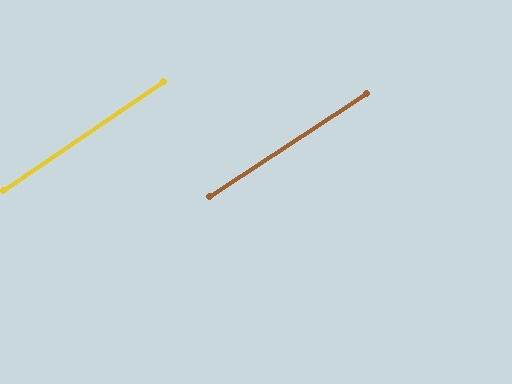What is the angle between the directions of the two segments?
Approximately 1 degree.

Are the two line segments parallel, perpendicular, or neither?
Parallel — their directions differ by only 1.0°.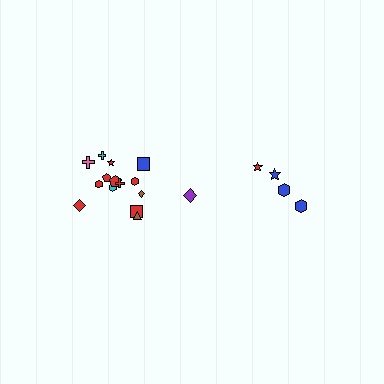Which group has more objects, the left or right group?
The left group.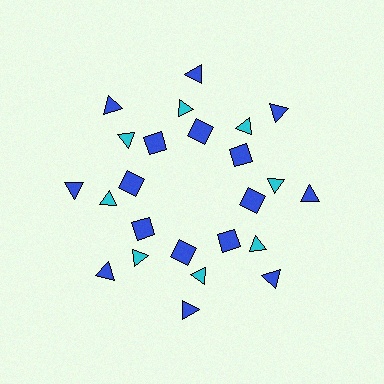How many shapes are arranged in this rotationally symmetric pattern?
There are 24 shapes, arranged in 8 groups of 3.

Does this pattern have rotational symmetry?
Yes, this pattern has 8-fold rotational symmetry. It looks the same after rotating 45 degrees around the center.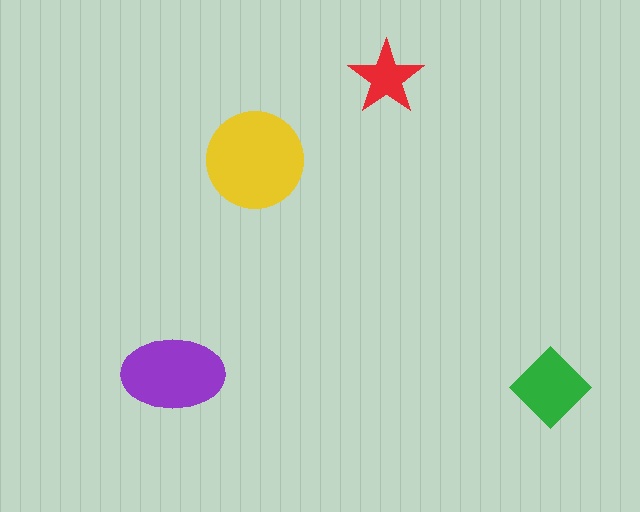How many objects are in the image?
There are 4 objects in the image.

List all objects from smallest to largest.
The red star, the green diamond, the purple ellipse, the yellow circle.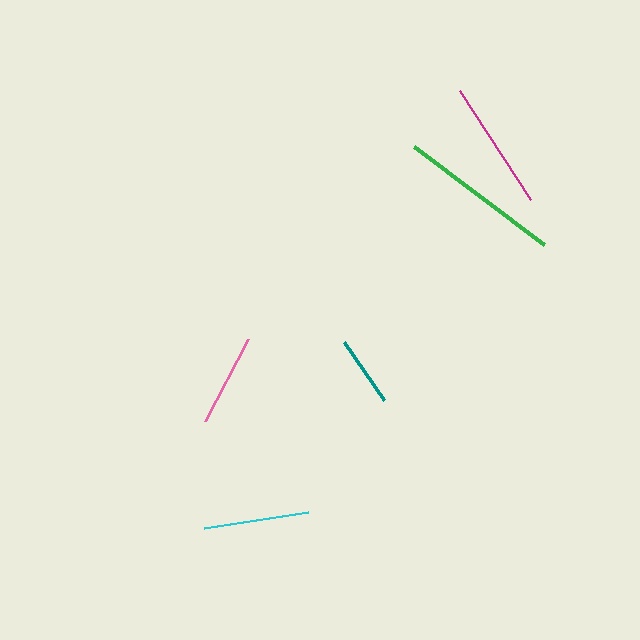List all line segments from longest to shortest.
From longest to shortest: green, magenta, cyan, pink, teal.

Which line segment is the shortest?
The teal line is the shortest at approximately 70 pixels.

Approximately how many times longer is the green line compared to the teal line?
The green line is approximately 2.3 times the length of the teal line.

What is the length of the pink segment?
The pink segment is approximately 92 pixels long.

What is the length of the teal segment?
The teal segment is approximately 70 pixels long.